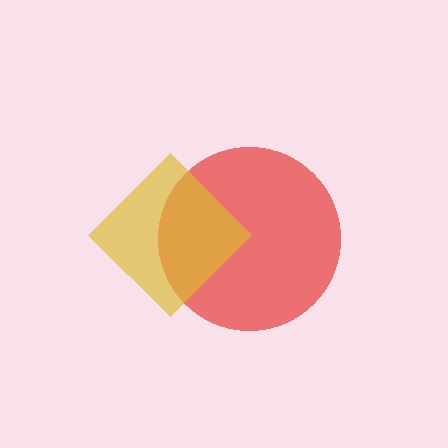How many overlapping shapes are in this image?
There are 2 overlapping shapes in the image.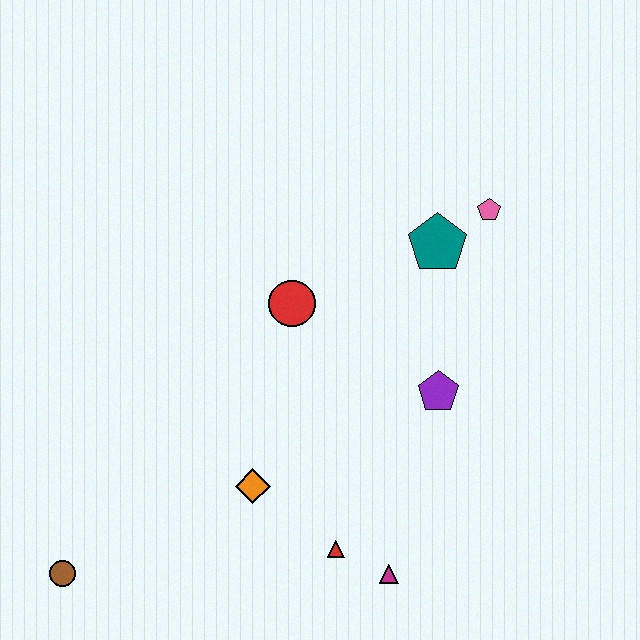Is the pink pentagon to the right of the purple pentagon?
Yes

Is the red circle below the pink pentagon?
Yes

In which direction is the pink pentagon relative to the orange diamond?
The pink pentagon is above the orange diamond.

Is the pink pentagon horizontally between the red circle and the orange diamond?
No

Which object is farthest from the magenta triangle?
The pink pentagon is farthest from the magenta triangle.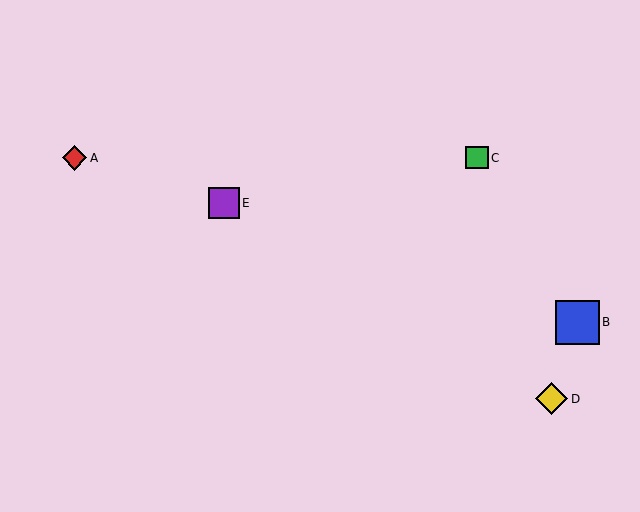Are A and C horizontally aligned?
Yes, both are at y≈158.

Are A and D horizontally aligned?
No, A is at y≈158 and D is at y≈399.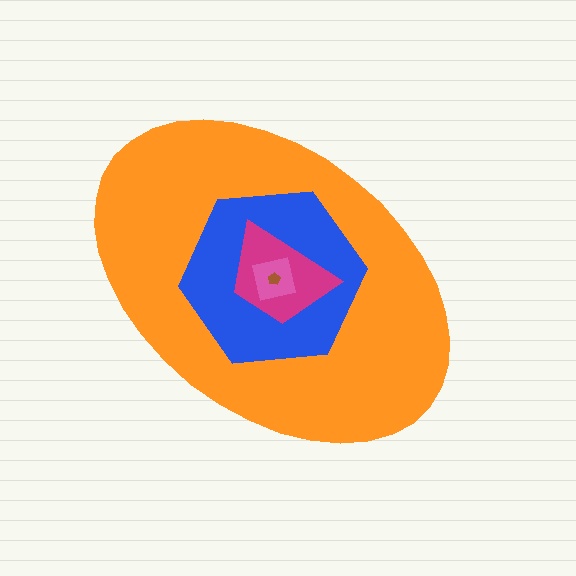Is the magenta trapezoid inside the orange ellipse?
Yes.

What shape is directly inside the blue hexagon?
The magenta trapezoid.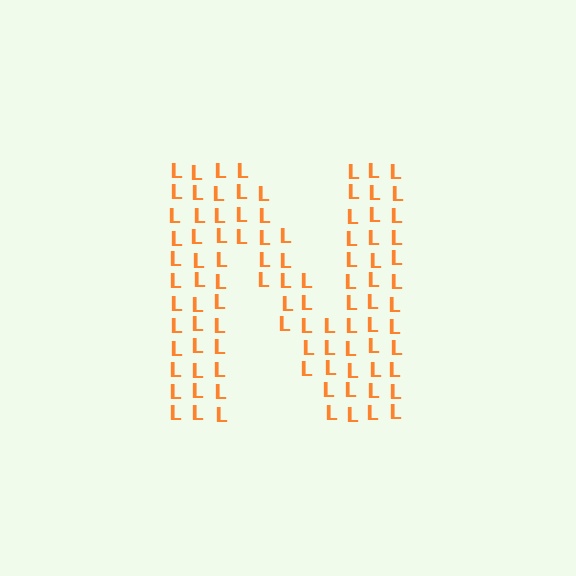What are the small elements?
The small elements are letter L's.